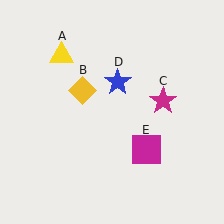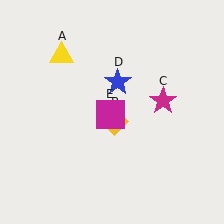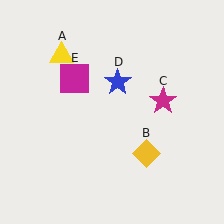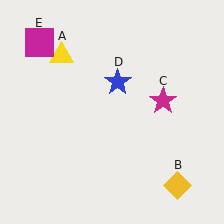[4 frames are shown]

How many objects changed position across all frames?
2 objects changed position: yellow diamond (object B), magenta square (object E).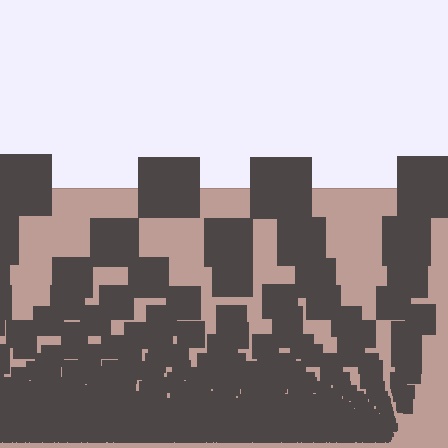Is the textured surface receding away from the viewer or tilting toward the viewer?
The surface appears to tilt toward the viewer. Texture elements get larger and sparser toward the top.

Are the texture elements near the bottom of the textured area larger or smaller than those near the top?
Smaller. The gradient is inverted — elements near the bottom are smaller and denser.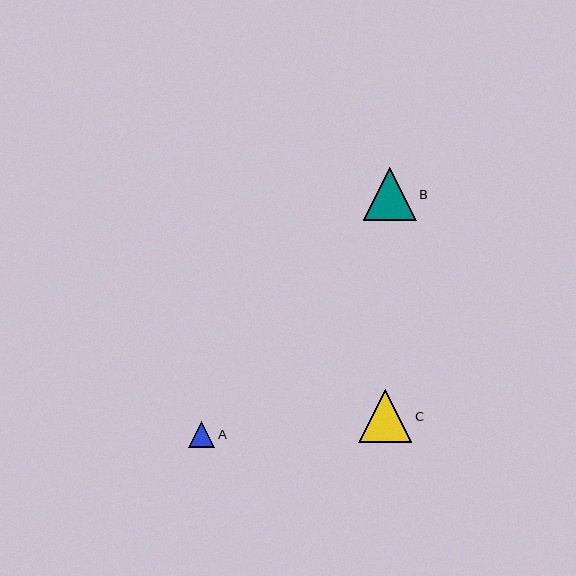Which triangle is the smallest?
Triangle A is the smallest with a size of approximately 26 pixels.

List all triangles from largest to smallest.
From largest to smallest: B, C, A.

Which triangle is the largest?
Triangle B is the largest with a size of approximately 53 pixels.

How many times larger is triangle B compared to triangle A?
Triangle B is approximately 2.1 times the size of triangle A.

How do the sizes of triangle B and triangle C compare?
Triangle B and triangle C are approximately the same size.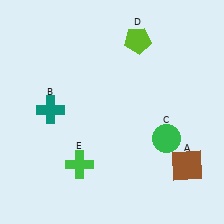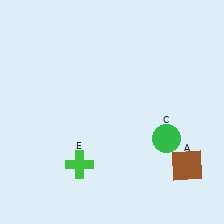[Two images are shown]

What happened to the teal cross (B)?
The teal cross (B) was removed in Image 2. It was in the top-left area of Image 1.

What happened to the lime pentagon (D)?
The lime pentagon (D) was removed in Image 2. It was in the top-right area of Image 1.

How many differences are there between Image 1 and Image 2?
There are 2 differences between the two images.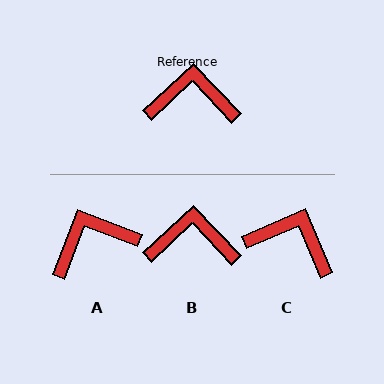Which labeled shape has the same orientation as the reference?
B.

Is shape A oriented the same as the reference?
No, it is off by about 26 degrees.